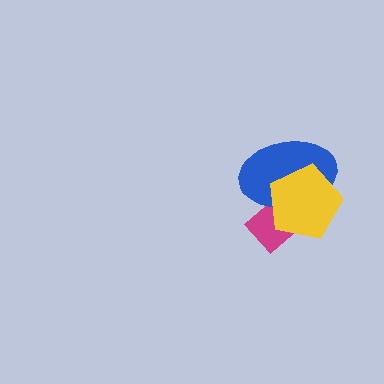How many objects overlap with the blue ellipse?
2 objects overlap with the blue ellipse.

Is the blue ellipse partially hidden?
Yes, it is partially covered by another shape.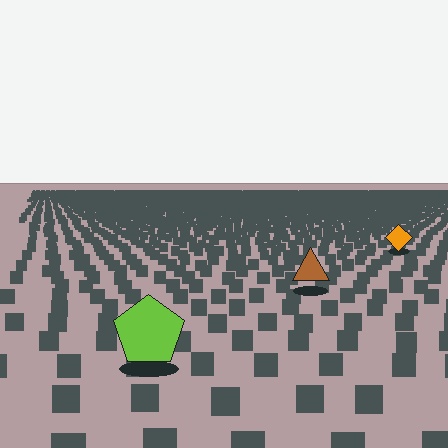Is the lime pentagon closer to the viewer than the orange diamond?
Yes. The lime pentagon is closer — you can tell from the texture gradient: the ground texture is coarser near it.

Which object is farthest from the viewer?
The orange diamond is farthest from the viewer. It appears smaller and the ground texture around it is denser.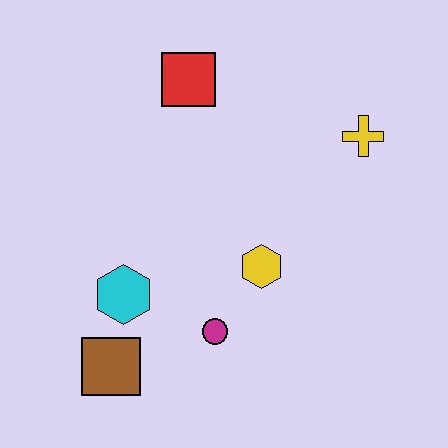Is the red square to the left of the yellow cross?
Yes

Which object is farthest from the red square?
The brown square is farthest from the red square.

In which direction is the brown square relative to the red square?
The brown square is below the red square.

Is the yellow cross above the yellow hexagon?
Yes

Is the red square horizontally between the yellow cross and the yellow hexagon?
No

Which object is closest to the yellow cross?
The yellow hexagon is closest to the yellow cross.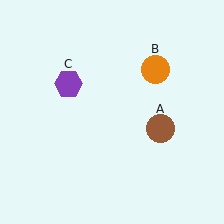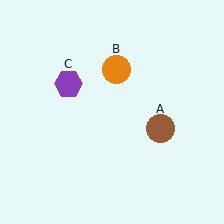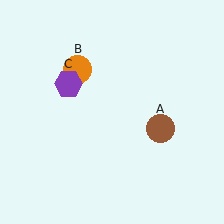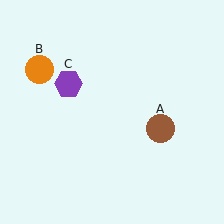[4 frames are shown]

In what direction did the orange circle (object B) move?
The orange circle (object B) moved left.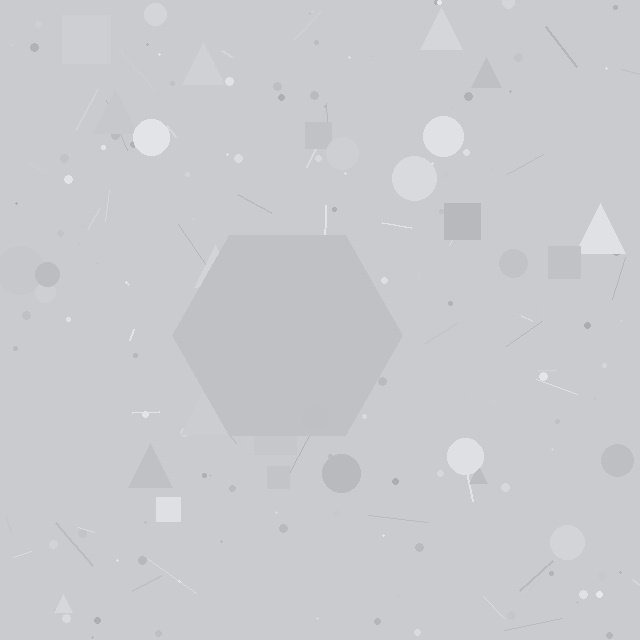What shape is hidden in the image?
A hexagon is hidden in the image.